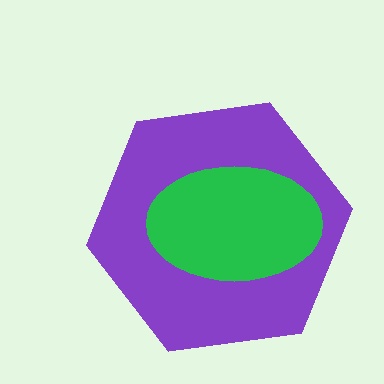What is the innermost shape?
The green ellipse.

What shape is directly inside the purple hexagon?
The green ellipse.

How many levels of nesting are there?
2.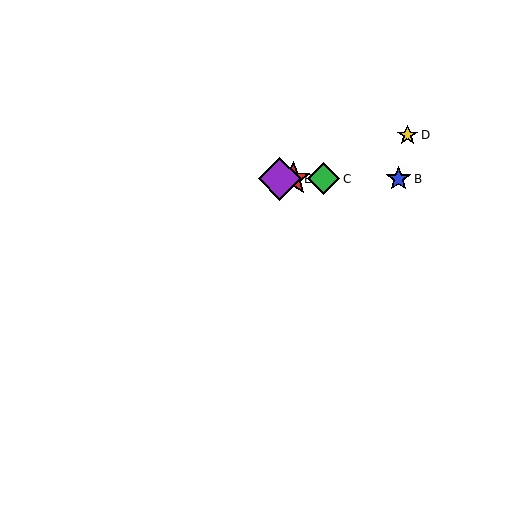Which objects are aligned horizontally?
Objects A, B, C, E are aligned horizontally.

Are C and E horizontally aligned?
Yes, both are at y≈179.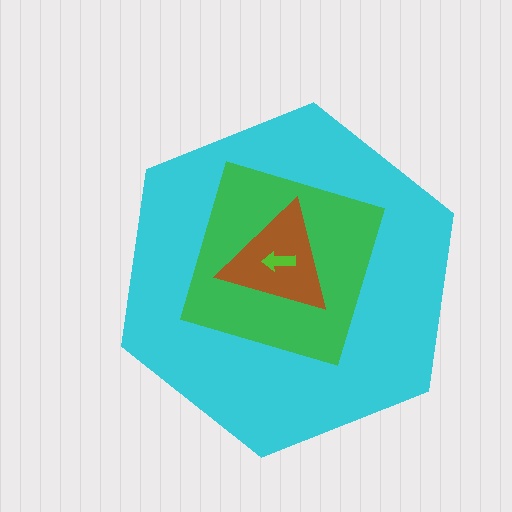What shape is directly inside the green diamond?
The brown triangle.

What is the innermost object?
The lime arrow.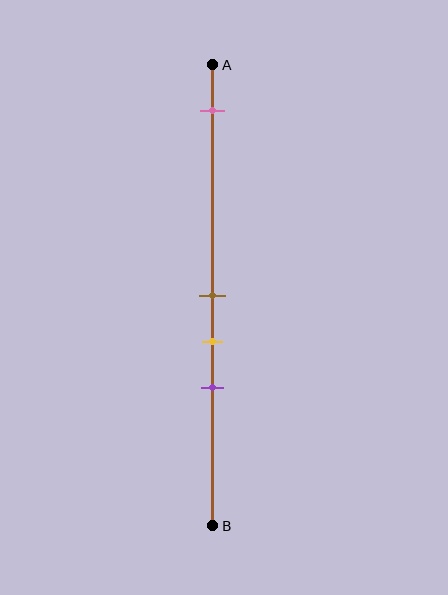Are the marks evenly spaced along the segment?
No, the marks are not evenly spaced.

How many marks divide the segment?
There are 4 marks dividing the segment.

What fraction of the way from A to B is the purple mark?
The purple mark is approximately 70% (0.7) of the way from A to B.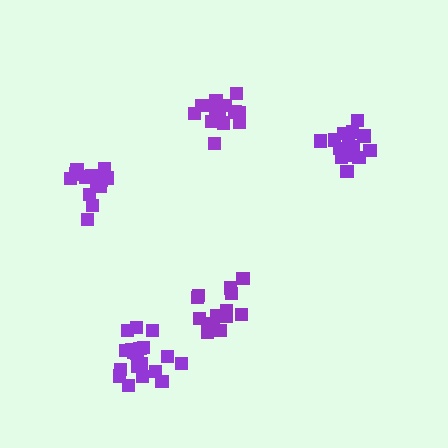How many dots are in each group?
Group 1: 16 dots, Group 2: 14 dots, Group 3: 14 dots, Group 4: 19 dots, Group 5: 14 dots (77 total).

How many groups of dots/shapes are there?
There are 5 groups.